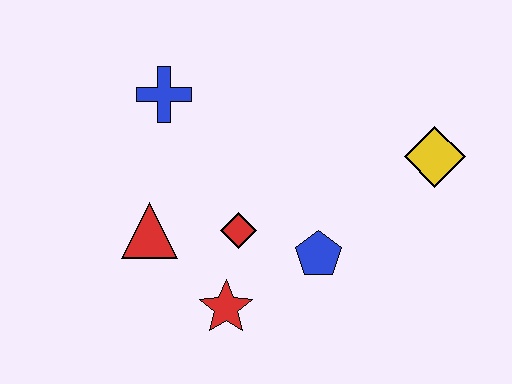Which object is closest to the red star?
The red diamond is closest to the red star.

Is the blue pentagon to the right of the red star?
Yes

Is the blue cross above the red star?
Yes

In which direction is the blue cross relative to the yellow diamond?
The blue cross is to the left of the yellow diamond.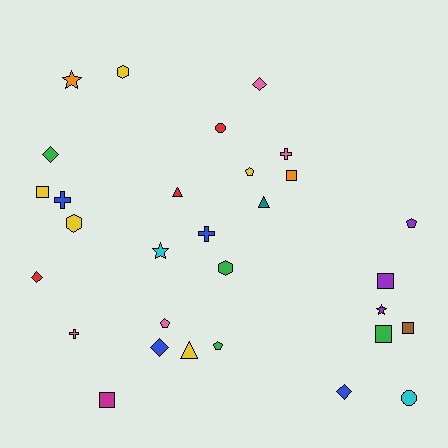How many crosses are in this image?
There are 4 crosses.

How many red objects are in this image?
There are 3 red objects.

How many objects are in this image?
There are 30 objects.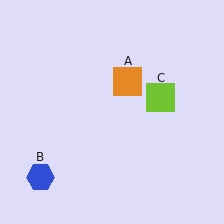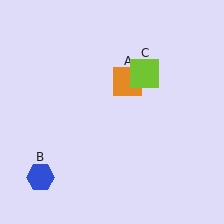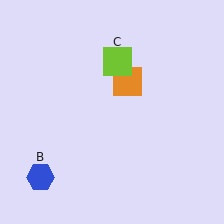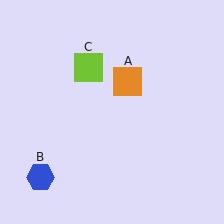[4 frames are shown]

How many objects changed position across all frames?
1 object changed position: lime square (object C).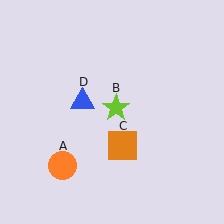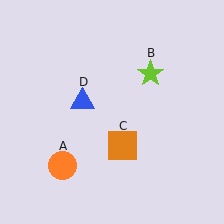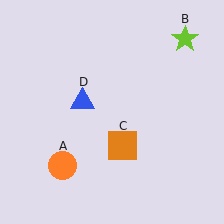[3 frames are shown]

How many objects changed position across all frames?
1 object changed position: lime star (object B).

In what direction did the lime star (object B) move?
The lime star (object B) moved up and to the right.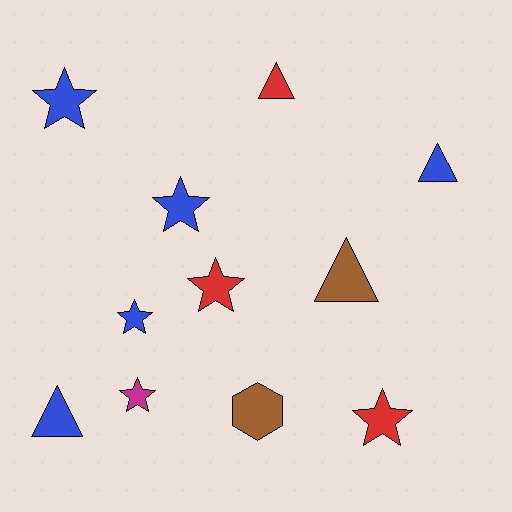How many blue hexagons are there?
There are no blue hexagons.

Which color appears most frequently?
Blue, with 5 objects.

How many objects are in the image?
There are 11 objects.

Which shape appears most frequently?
Star, with 6 objects.